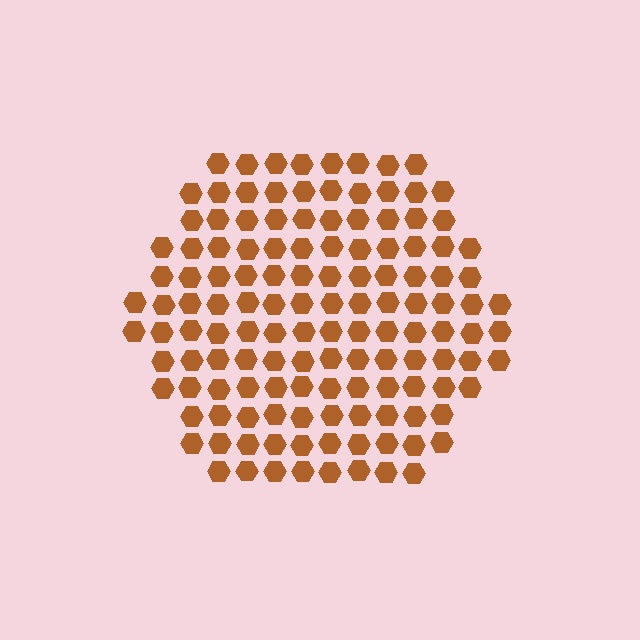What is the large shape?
The large shape is a hexagon.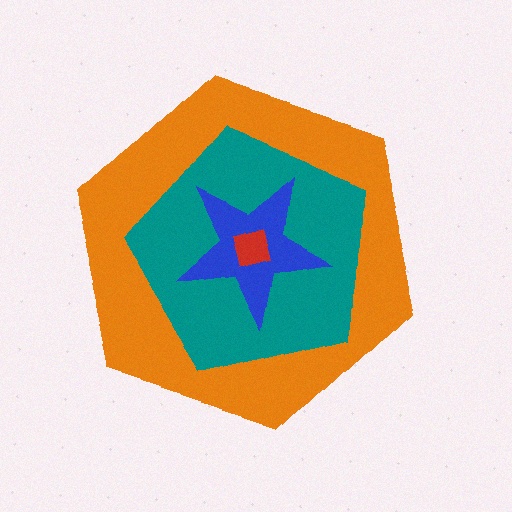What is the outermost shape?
The orange hexagon.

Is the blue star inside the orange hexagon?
Yes.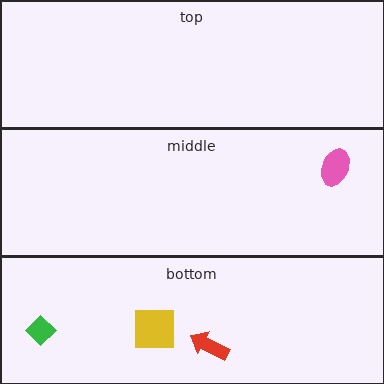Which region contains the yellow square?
The bottom region.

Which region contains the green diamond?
The bottom region.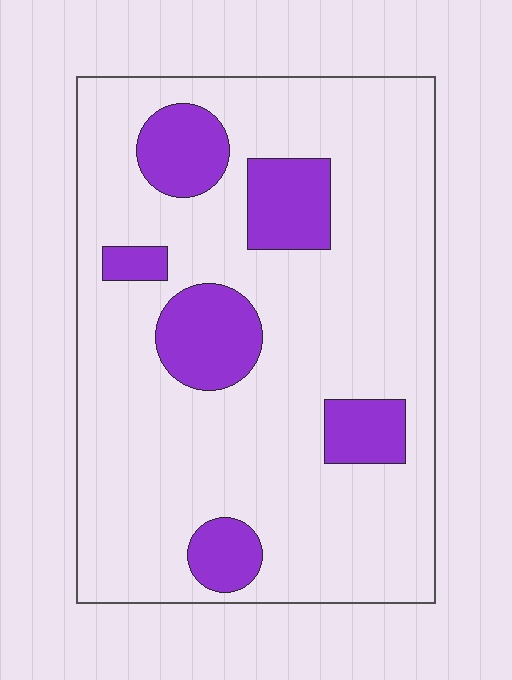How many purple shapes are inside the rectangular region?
6.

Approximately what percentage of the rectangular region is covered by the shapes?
Approximately 20%.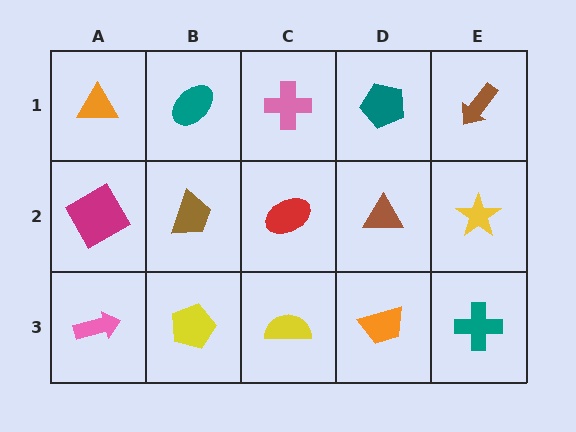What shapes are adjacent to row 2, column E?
A brown arrow (row 1, column E), a teal cross (row 3, column E), a brown triangle (row 2, column D).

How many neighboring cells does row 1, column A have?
2.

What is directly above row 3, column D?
A brown triangle.